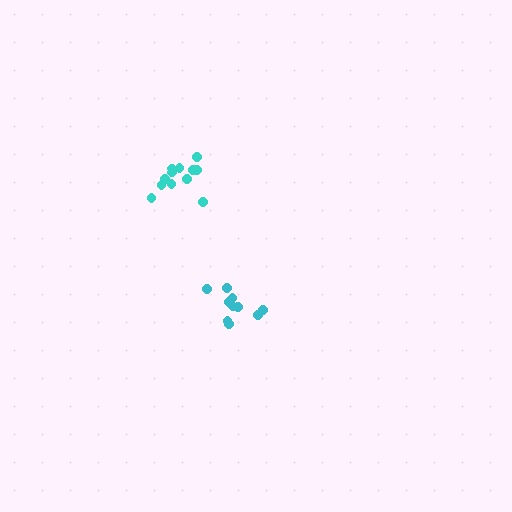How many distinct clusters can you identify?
There are 2 distinct clusters.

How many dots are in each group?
Group 1: 10 dots, Group 2: 12 dots (22 total).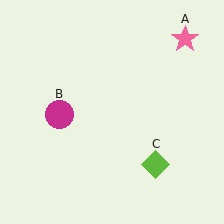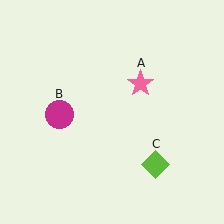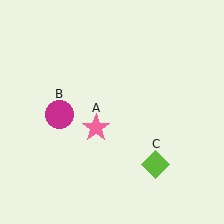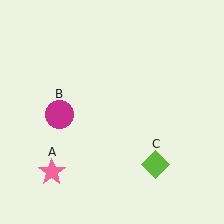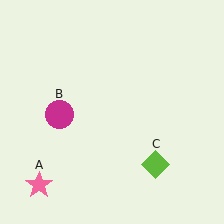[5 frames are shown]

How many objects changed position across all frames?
1 object changed position: pink star (object A).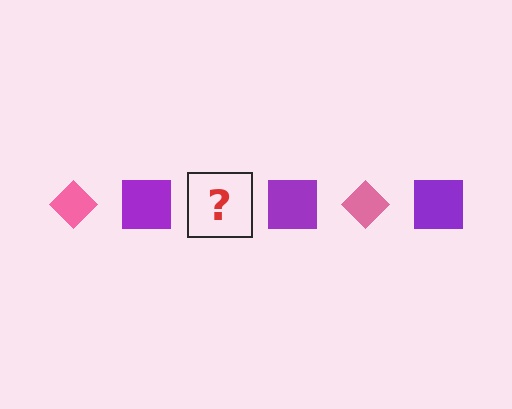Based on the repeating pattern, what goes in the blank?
The blank should be a pink diamond.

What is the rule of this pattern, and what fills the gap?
The rule is that the pattern alternates between pink diamond and purple square. The gap should be filled with a pink diamond.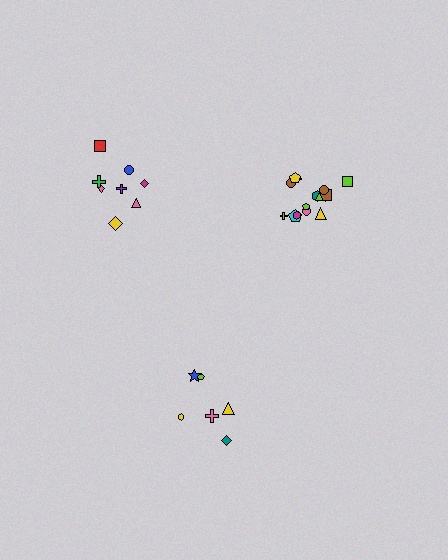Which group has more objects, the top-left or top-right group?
The top-right group.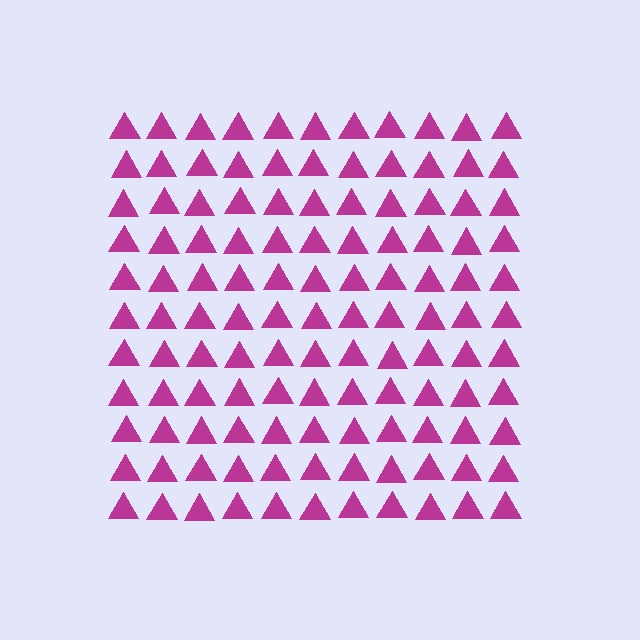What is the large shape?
The large shape is a square.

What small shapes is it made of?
It is made of small triangles.